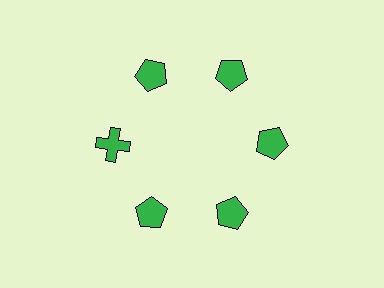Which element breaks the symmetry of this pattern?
The green cross at roughly the 9 o'clock position breaks the symmetry. All other shapes are green pentagons.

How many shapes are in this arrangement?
There are 6 shapes arranged in a ring pattern.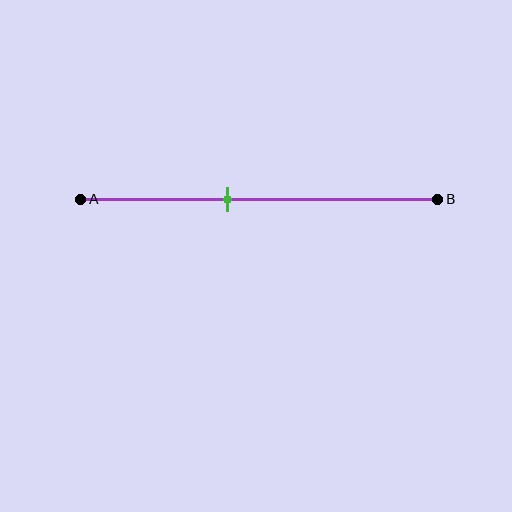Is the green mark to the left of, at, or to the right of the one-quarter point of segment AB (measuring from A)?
The green mark is to the right of the one-quarter point of segment AB.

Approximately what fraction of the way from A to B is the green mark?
The green mark is approximately 40% of the way from A to B.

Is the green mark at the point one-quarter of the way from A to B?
No, the mark is at about 40% from A, not at the 25% one-quarter point.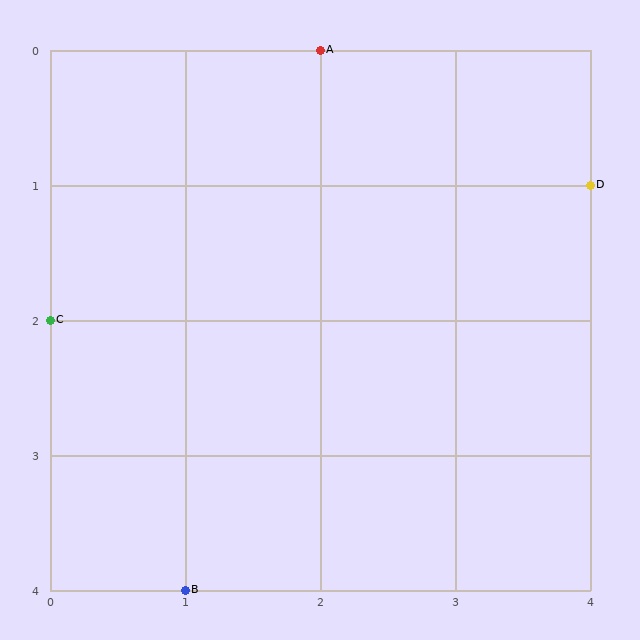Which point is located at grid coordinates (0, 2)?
Point C is at (0, 2).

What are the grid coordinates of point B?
Point B is at grid coordinates (1, 4).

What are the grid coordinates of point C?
Point C is at grid coordinates (0, 2).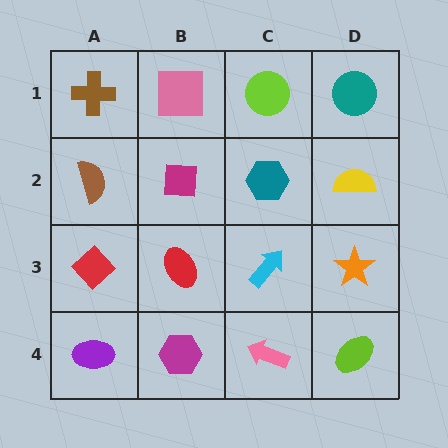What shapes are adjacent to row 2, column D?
A teal circle (row 1, column D), an orange star (row 3, column D), a teal hexagon (row 2, column C).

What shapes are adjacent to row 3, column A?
A brown semicircle (row 2, column A), a purple ellipse (row 4, column A), a red ellipse (row 3, column B).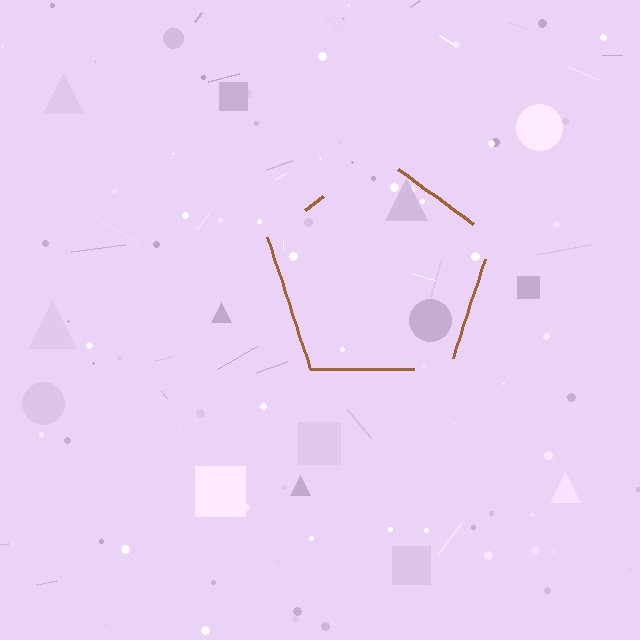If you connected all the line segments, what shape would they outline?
They would outline a pentagon.